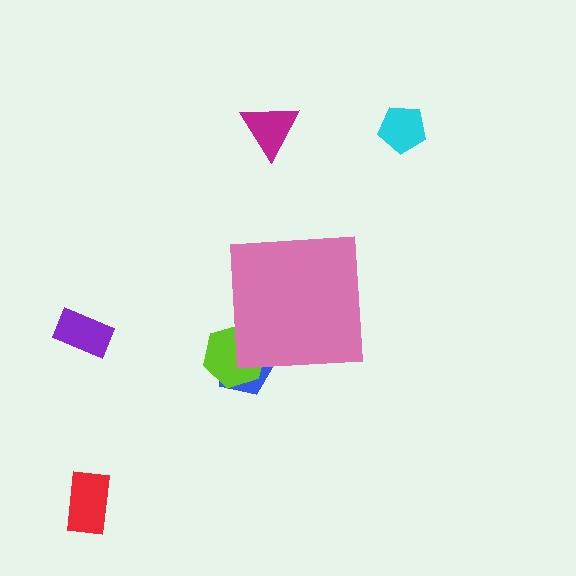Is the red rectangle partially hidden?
No, the red rectangle is fully visible.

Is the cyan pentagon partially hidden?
No, the cyan pentagon is fully visible.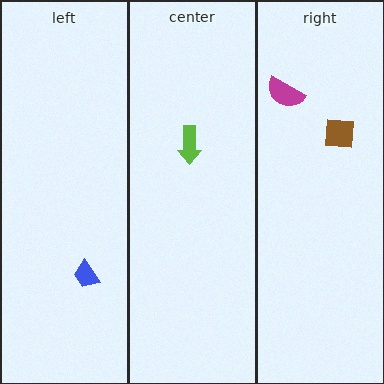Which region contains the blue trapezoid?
The left region.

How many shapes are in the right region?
2.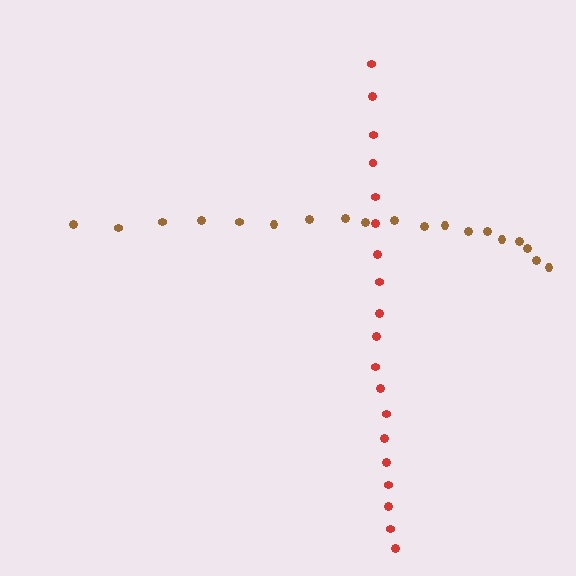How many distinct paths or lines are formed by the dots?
There are 2 distinct paths.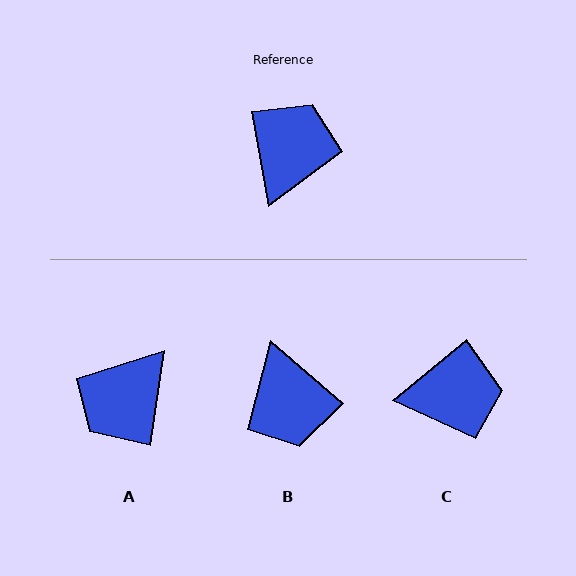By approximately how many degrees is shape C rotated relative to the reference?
Approximately 61 degrees clockwise.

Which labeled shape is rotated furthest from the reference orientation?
A, about 161 degrees away.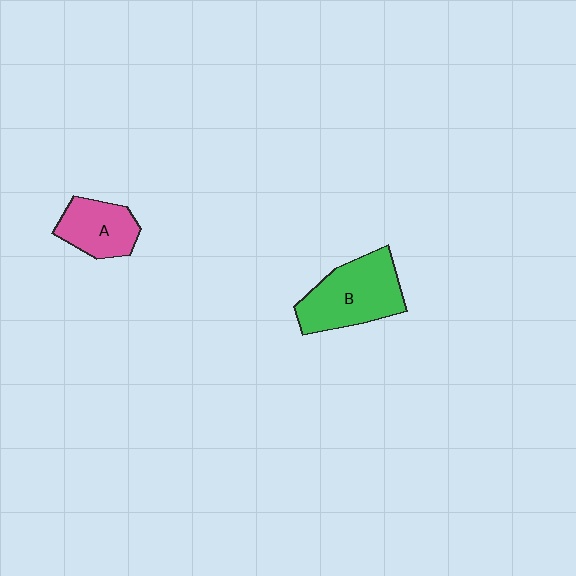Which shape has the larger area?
Shape B (green).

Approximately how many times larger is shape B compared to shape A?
Approximately 1.6 times.